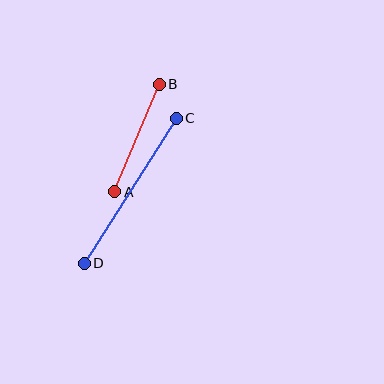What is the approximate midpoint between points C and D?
The midpoint is at approximately (130, 191) pixels.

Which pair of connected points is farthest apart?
Points C and D are farthest apart.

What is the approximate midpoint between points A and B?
The midpoint is at approximately (137, 138) pixels.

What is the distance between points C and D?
The distance is approximately 172 pixels.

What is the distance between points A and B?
The distance is approximately 116 pixels.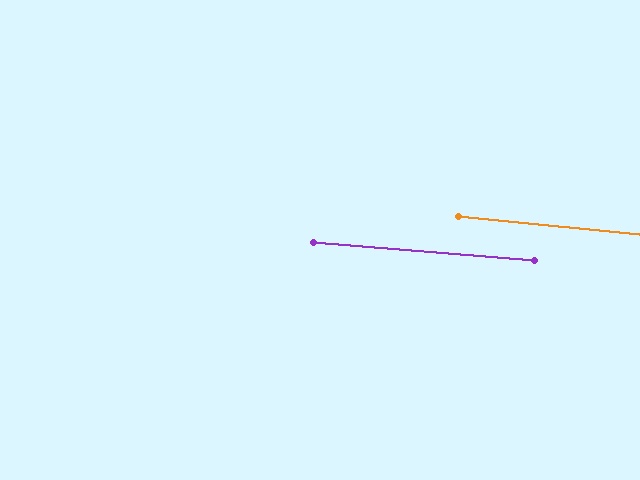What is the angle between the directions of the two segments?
Approximately 1 degree.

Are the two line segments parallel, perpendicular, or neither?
Parallel — their directions differ by only 1.0°.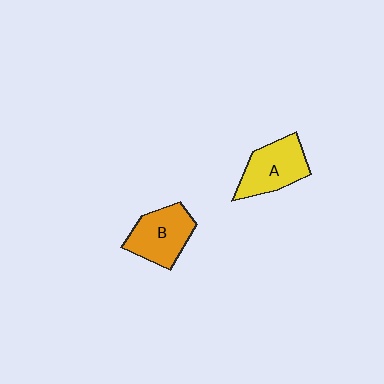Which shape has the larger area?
Shape B (orange).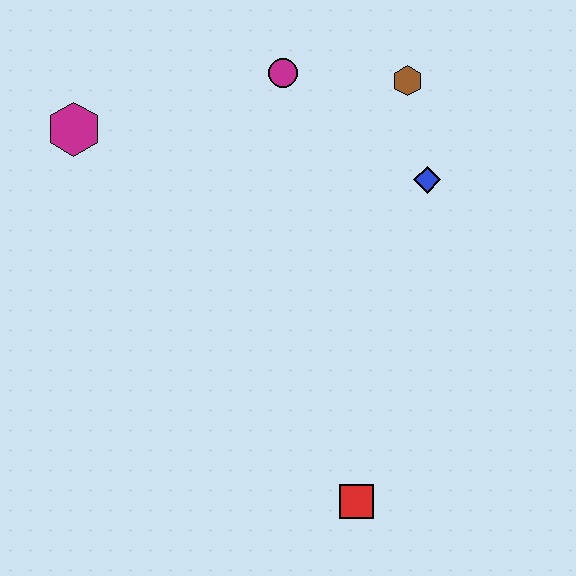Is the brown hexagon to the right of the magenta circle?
Yes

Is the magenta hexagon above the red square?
Yes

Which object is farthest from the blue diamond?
The magenta hexagon is farthest from the blue diamond.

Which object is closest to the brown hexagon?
The blue diamond is closest to the brown hexagon.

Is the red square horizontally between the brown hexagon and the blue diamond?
No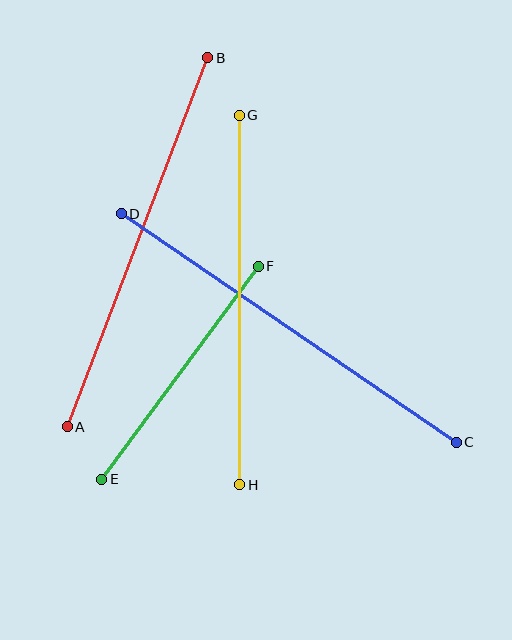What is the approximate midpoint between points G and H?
The midpoint is at approximately (240, 300) pixels.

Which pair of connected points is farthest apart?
Points C and D are farthest apart.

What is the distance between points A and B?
The distance is approximately 395 pixels.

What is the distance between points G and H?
The distance is approximately 369 pixels.